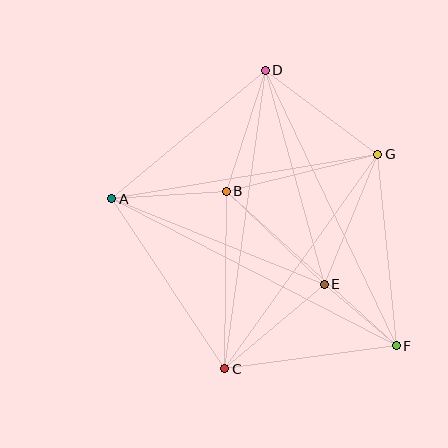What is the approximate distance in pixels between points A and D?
The distance between A and D is approximately 201 pixels.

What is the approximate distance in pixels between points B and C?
The distance between B and C is approximately 178 pixels.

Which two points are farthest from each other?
Points A and F are farthest from each other.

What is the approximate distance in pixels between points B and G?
The distance between B and G is approximately 156 pixels.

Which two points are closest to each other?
Points E and F are closest to each other.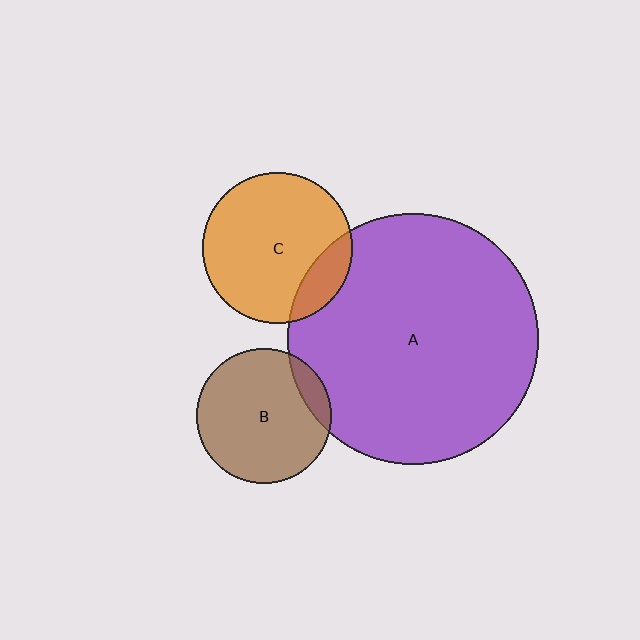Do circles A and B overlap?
Yes.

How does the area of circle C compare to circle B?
Approximately 1.2 times.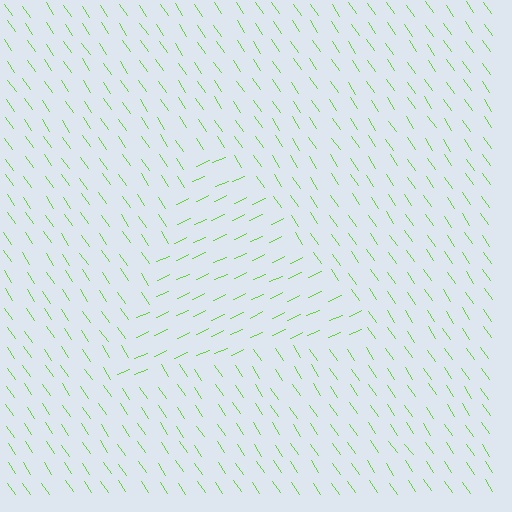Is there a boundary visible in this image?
Yes, there is a texture boundary formed by a change in line orientation.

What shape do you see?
I see a triangle.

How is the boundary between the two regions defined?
The boundary is defined purely by a change in line orientation (approximately 80 degrees difference). All lines are the same color and thickness.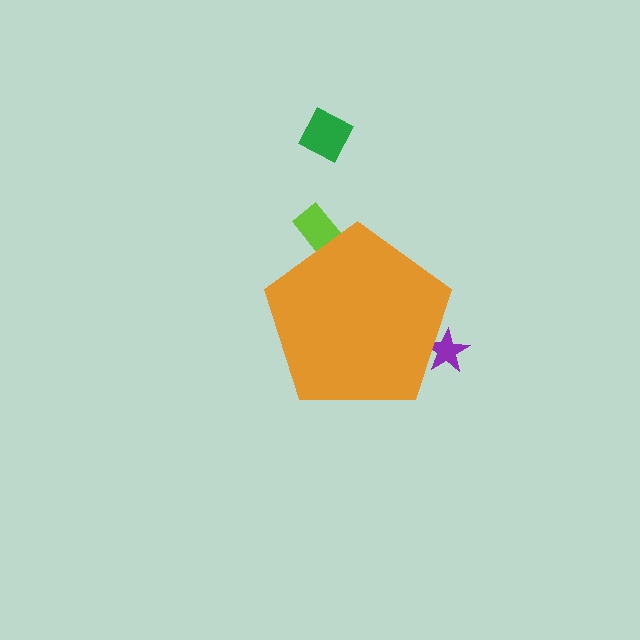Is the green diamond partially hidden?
No, the green diamond is fully visible.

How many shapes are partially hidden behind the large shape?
2 shapes are partially hidden.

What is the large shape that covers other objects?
An orange pentagon.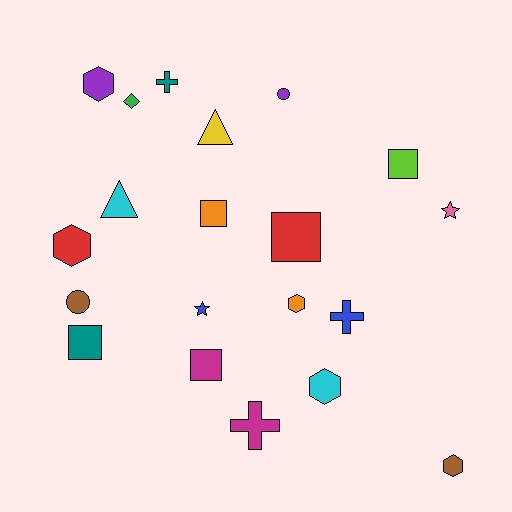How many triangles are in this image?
There are 2 triangles.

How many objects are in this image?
There are 20 objects.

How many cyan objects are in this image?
There are 2 cyan objects.